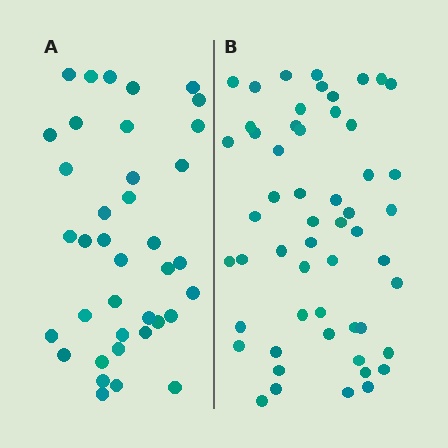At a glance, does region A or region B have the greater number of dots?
Region B (the right region) has more dots.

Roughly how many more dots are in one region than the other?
Region B has approximately 15 more dots than region A.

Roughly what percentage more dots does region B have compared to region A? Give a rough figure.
About 40% more.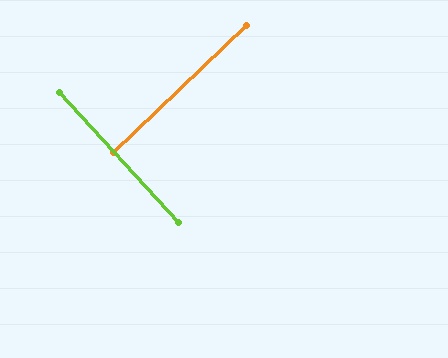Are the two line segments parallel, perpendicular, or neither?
Perpendicular — they meet at approximately 89°.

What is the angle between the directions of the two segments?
Approximately 89 degrees.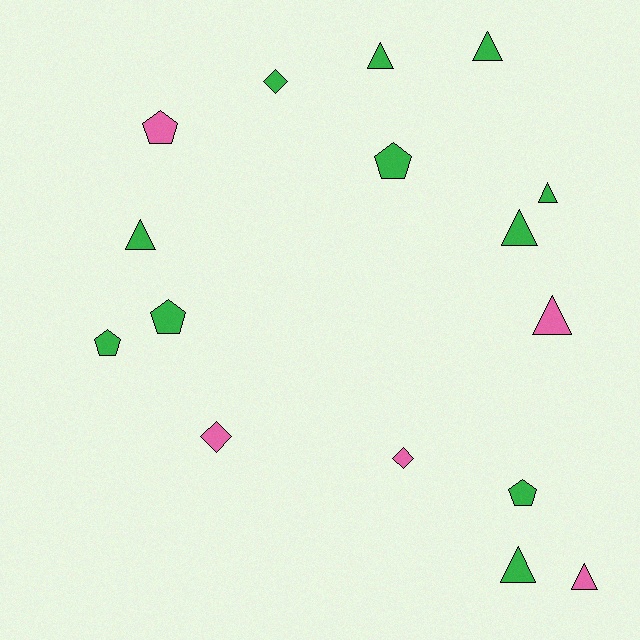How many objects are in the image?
There are 16 objects.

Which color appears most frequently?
Green, with 11 objects.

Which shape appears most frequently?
Triangle, with 8 objects.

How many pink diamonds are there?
There are 2 pink diamonds.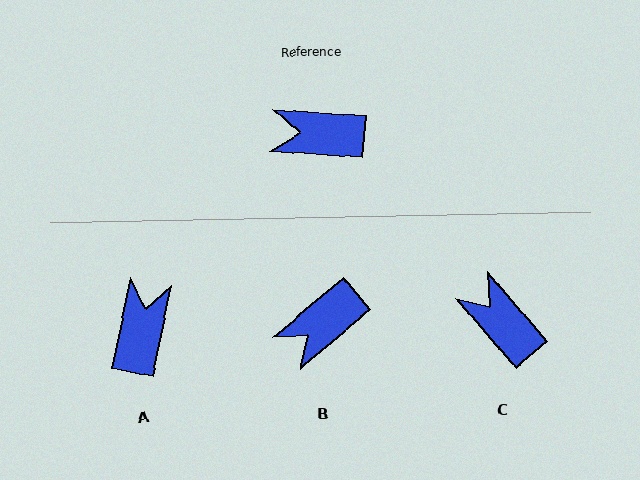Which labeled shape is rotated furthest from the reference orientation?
A, about 98 degrees away.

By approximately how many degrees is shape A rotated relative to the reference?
Approximately 98 degrees clockwise.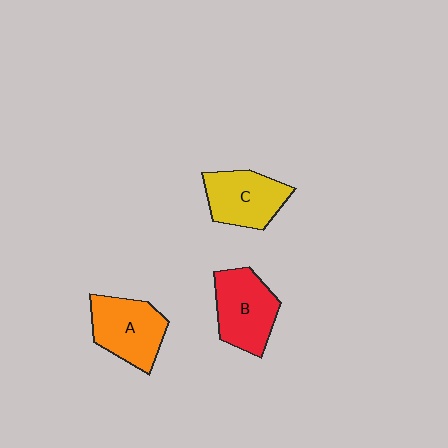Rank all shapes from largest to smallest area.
From largest to smallest: B (red), A (orange), C (yellow).